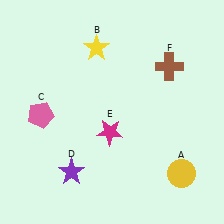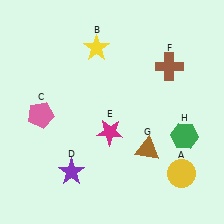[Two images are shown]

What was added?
A brown triangle (G), a green hexagon (H) were added in Image 2.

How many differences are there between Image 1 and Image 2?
There are 2 differences between the two images.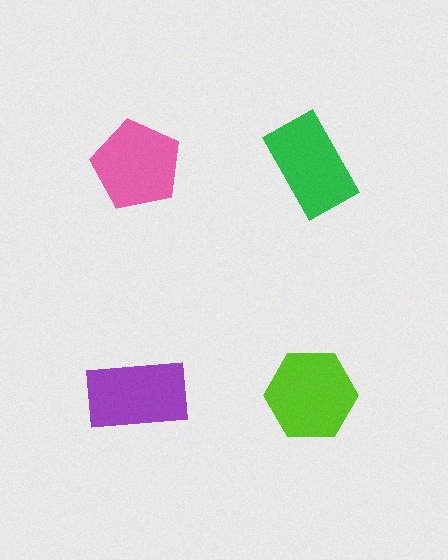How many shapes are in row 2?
2 shapes.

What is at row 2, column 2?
A lime hexagon.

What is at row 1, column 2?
A green rectangle.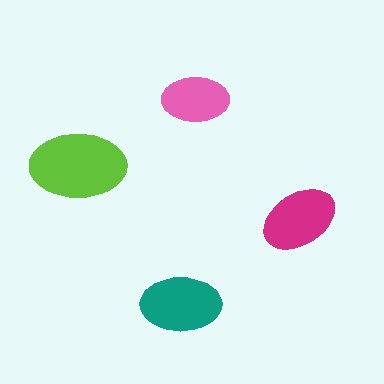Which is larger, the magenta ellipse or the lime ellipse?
The lime one.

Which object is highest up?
The pink ellipse is topmost.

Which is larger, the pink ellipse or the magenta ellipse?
The magenta one.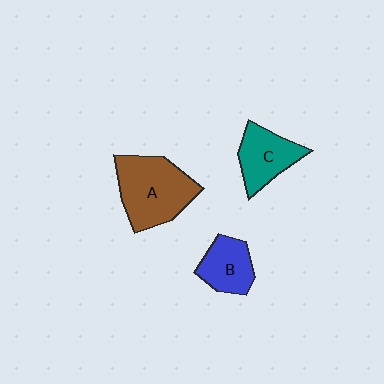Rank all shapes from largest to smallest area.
From largest to smallest: A (brown), C (teal), B (blue).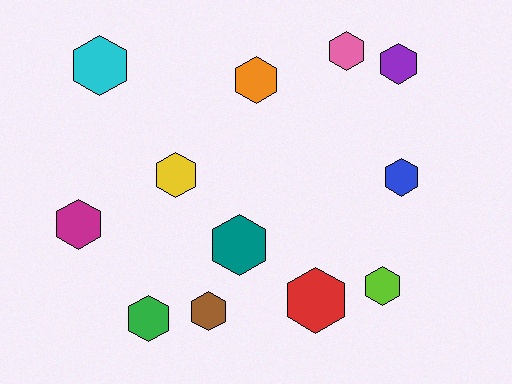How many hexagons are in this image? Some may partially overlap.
There are 12 hexagons.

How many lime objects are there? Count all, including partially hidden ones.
There is 1 lime object.